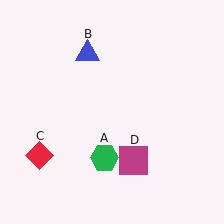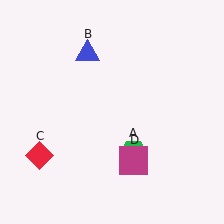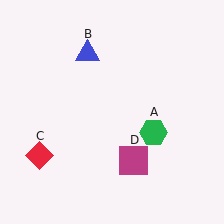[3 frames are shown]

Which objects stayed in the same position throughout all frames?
Blue triangle (object B) and red diamond (object C) and magenta square (object D) remained stationary.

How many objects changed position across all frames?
1 object changed position: green hexagon (object A).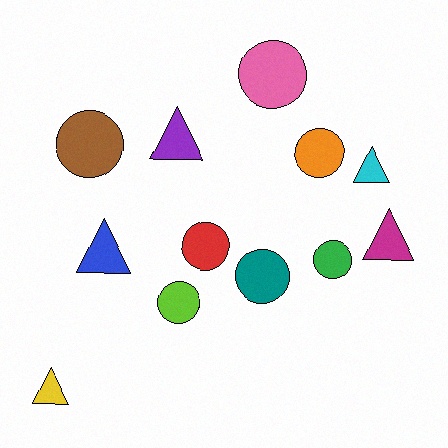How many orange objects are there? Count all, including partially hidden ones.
There is 1 orange object.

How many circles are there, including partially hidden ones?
There are 7 circles.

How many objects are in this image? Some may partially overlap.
There are 12 objects.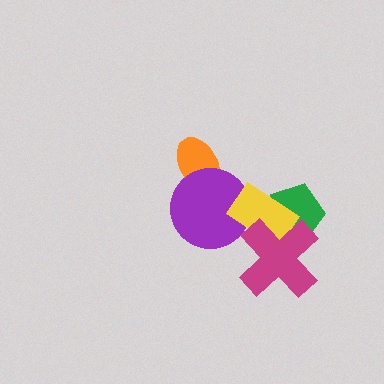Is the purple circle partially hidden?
Yes, it is partially covered by another shape.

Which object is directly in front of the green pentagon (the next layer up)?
The yellow rectangle is directly in front of the green pentagon.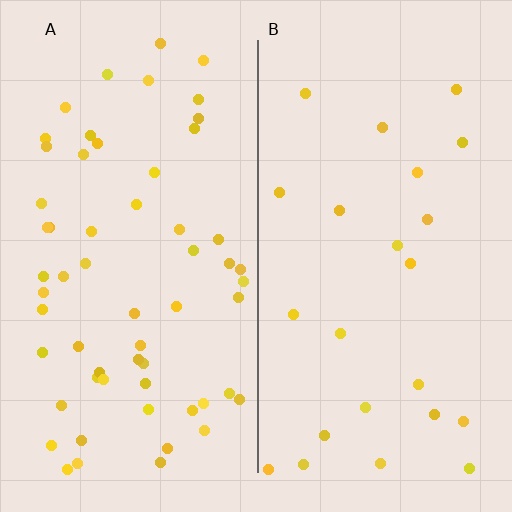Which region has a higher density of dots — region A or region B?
A (the left).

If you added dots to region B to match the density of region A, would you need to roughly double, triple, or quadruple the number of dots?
Approximately triple.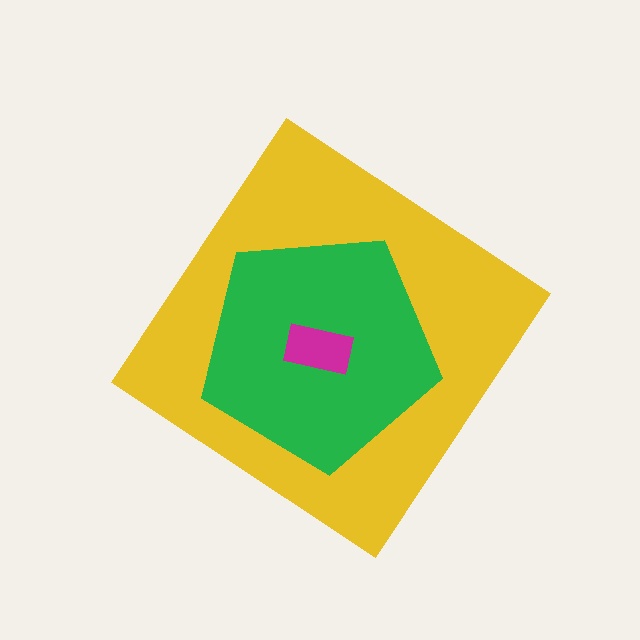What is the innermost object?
The magenta rectangle.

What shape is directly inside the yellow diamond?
The green pentagon.